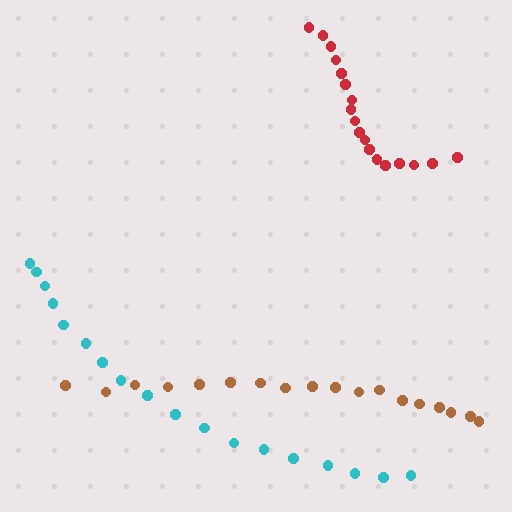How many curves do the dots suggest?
There are 3 distinct paths.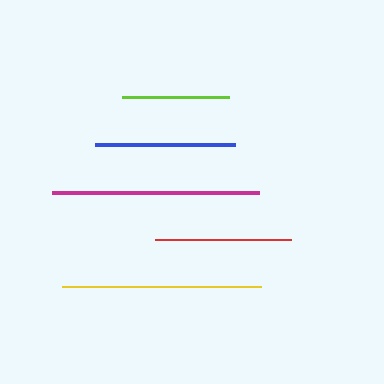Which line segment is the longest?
The magenta line is the longest at approximately 207 pixels.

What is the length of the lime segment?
The lime segment is approximately 106 pixels long.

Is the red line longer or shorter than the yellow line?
The yellow line is longer than the red line.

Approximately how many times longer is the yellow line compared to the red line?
The yellow line is approximately 1.5 times the length of the red line.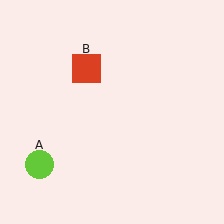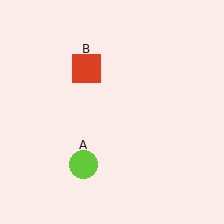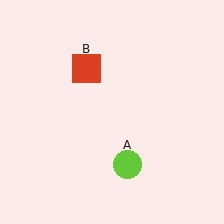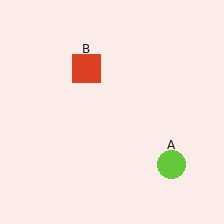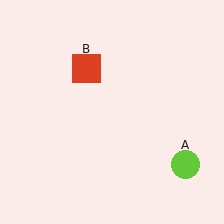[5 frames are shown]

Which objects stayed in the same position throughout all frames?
Red square (object B) remained stationary.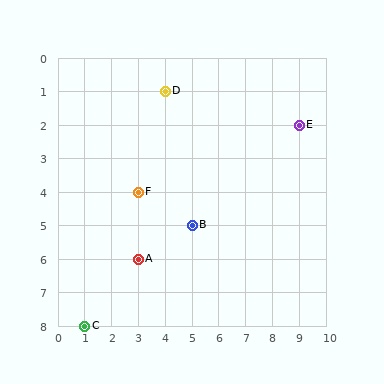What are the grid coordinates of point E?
Point E is at grid coordinates (9, 2).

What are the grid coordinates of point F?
Point F is at grid coordinates (3, 4).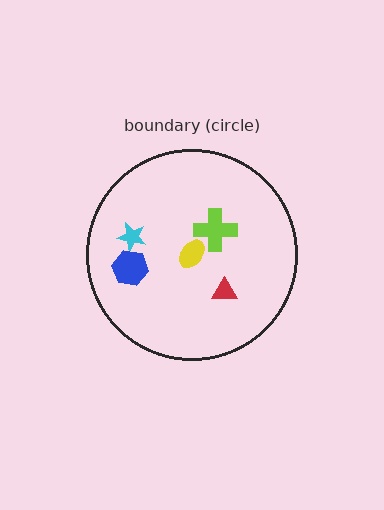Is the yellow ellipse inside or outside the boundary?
Inside.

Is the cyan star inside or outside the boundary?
Inside.